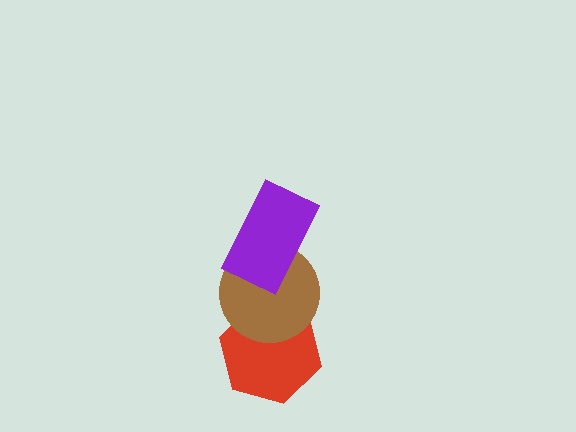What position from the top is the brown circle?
The brown circle is 2nd from the top.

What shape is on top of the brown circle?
The purple rectangle is on top of the brown circle.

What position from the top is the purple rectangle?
The purple rectangle is 1st from the top.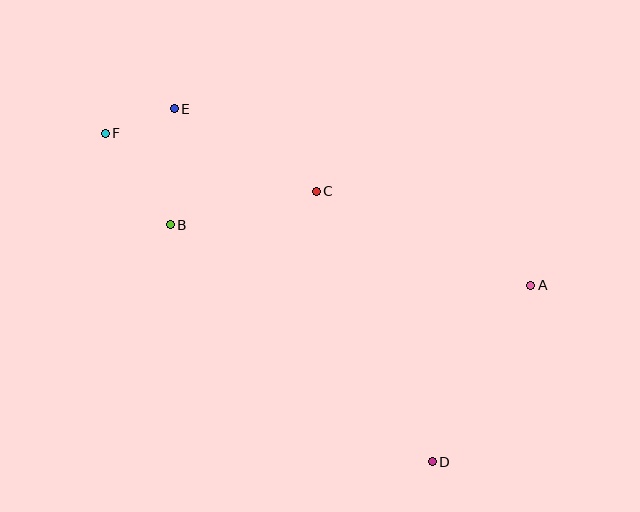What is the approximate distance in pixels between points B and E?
The distance between B and E is approximately 116 pixels.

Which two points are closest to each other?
Points E and F are closest to each other.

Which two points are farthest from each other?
Points D and F are farthest from each other.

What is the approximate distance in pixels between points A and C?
The distance between A and C is approximately 234 pixels.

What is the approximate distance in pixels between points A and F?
The distance between A and F is approximately 452 pixels.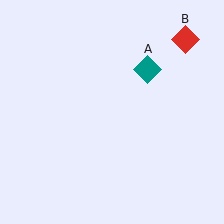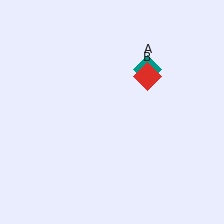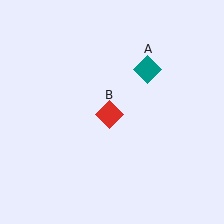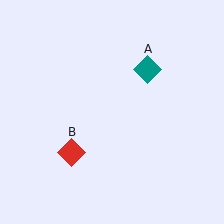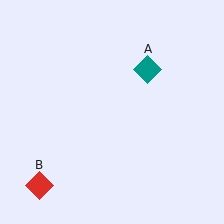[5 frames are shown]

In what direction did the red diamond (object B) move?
The red diamond (object B) moved down and to the left.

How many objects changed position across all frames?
1 object changed position: red diamond (object B).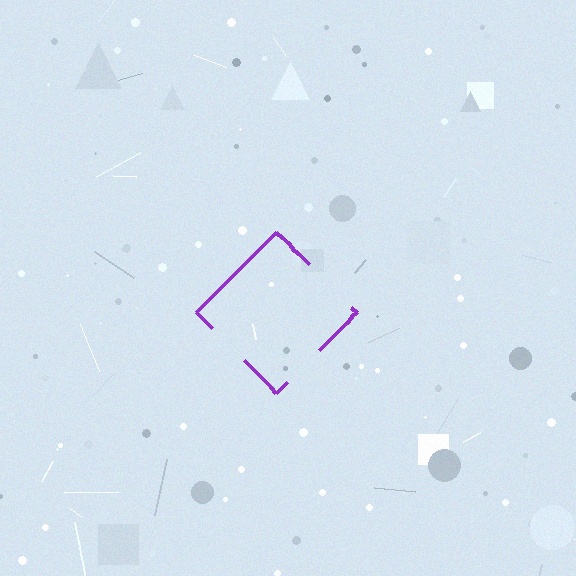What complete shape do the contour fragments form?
The contour fragments form a diamond.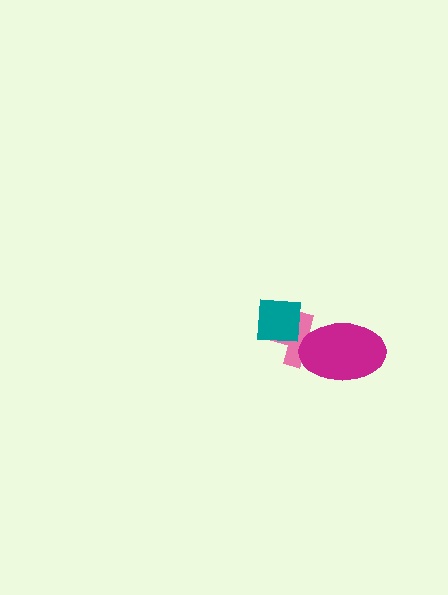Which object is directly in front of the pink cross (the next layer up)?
The magenta ellipse is directly in front of the pink cross.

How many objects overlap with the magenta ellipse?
1 object overlaps with the magenta ellipse.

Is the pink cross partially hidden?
Yes, it is partially covered by another shape.